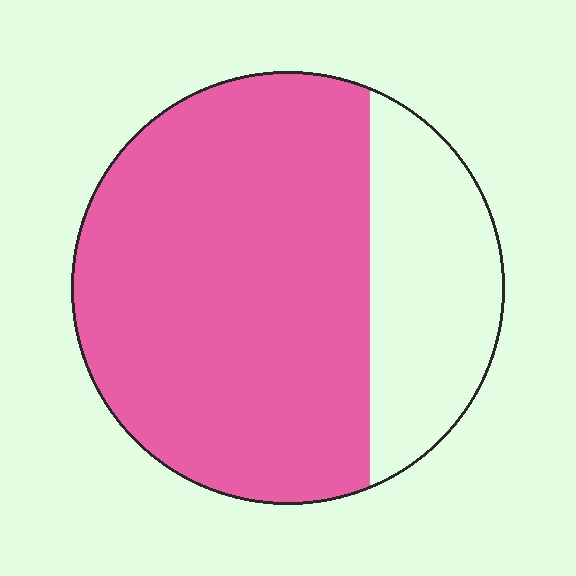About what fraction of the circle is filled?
About three quarters (3/4).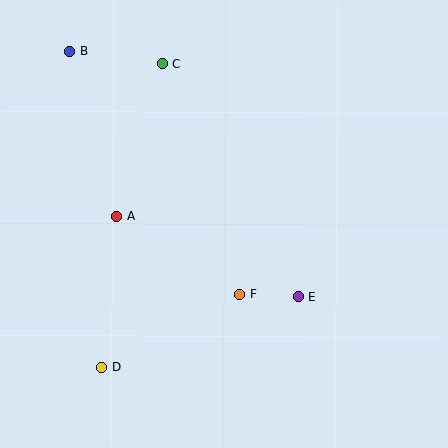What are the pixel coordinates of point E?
Point E is at (298, 297).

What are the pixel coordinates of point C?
Point C is at (162, 63).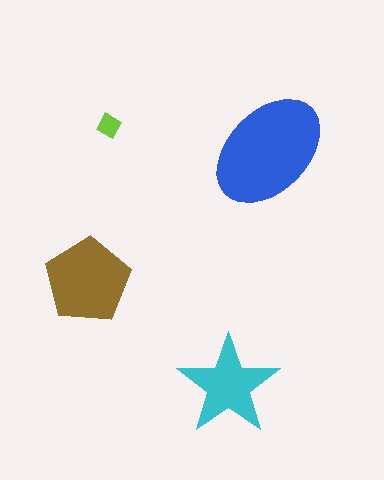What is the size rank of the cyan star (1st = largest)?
3rd.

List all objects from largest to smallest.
The blue ellipse, the brown pentagon, the cyan star, the lime diamond.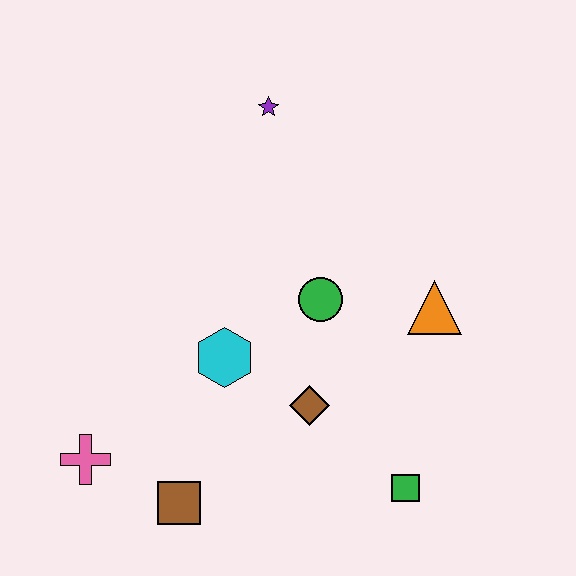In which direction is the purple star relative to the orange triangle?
The purple star is above the orange triangle.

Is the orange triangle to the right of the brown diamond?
Yes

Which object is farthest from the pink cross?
The purple star is farthest from the pink cross.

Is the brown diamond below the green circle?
Yes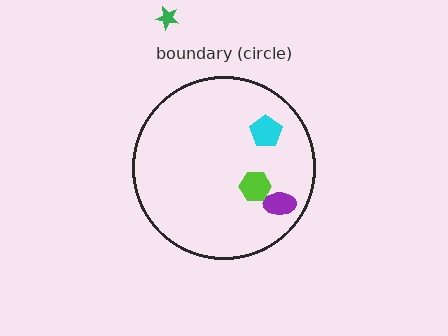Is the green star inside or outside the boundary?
Outside.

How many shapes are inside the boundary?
3 inside, 1 outside.